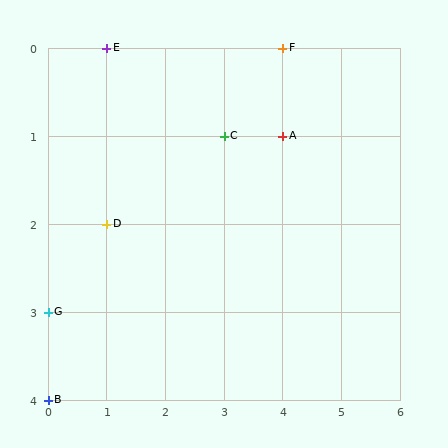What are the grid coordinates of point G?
Point G is at grid coordinates (0, 3).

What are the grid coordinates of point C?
Point C is at grid coordinates (3, 1).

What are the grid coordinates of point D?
Point D is at grid coordinates (1, 2).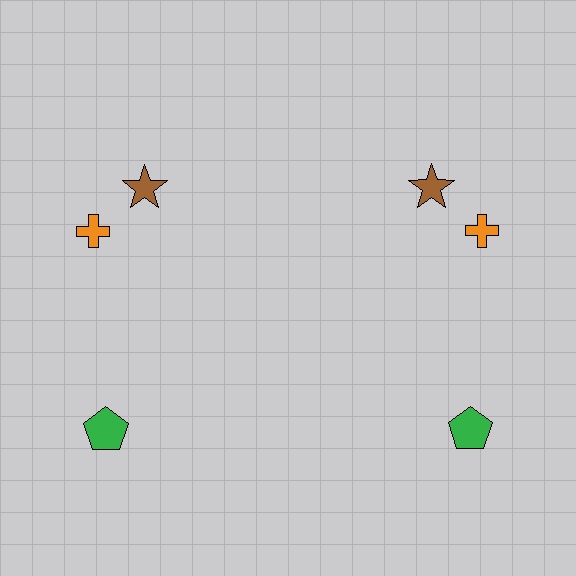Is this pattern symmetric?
Yes, this pattern has bilateral (reflection) symmetry.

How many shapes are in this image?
There are 6 shapes in this image.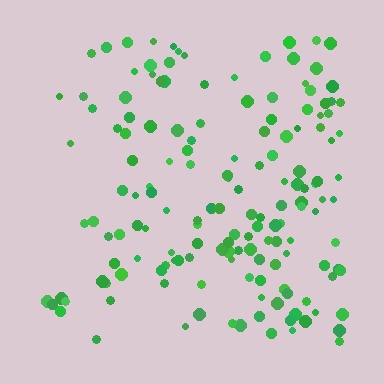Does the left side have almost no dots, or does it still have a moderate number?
Still a moderate number, just noticeably fewer than the right.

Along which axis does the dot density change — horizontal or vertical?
Horizontal.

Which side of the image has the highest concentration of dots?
The right.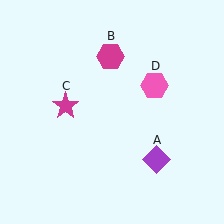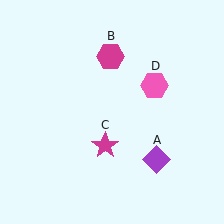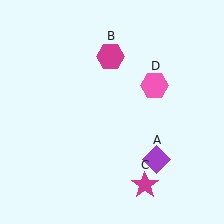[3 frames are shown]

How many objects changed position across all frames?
1 object changed position: magenta star (object C).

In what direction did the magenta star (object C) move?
The magenta star (object C) moved down and to the right.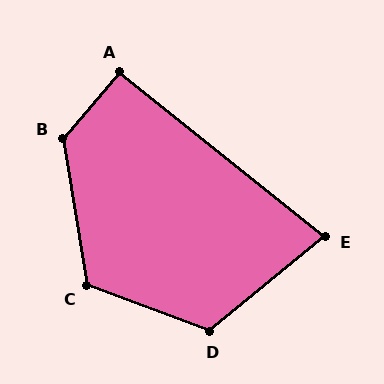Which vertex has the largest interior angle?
B, at approximately 130 degrees.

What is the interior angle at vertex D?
Approximately 120 degrees (obtuse).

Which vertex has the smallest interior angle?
E, at approximately 78 degrees.